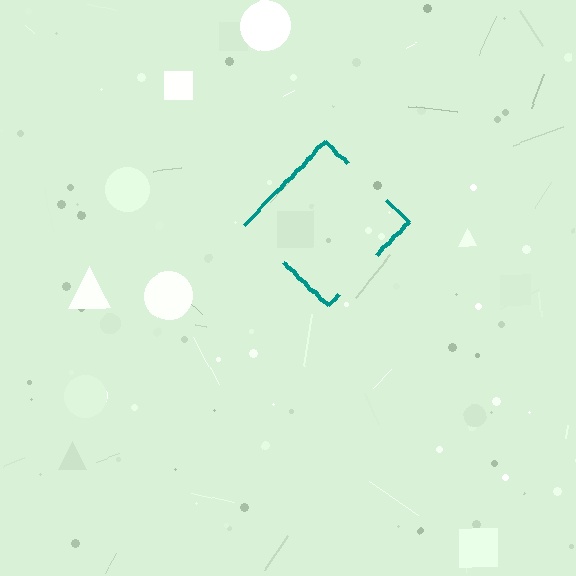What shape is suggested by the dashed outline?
The dashed outline suggests a diamond.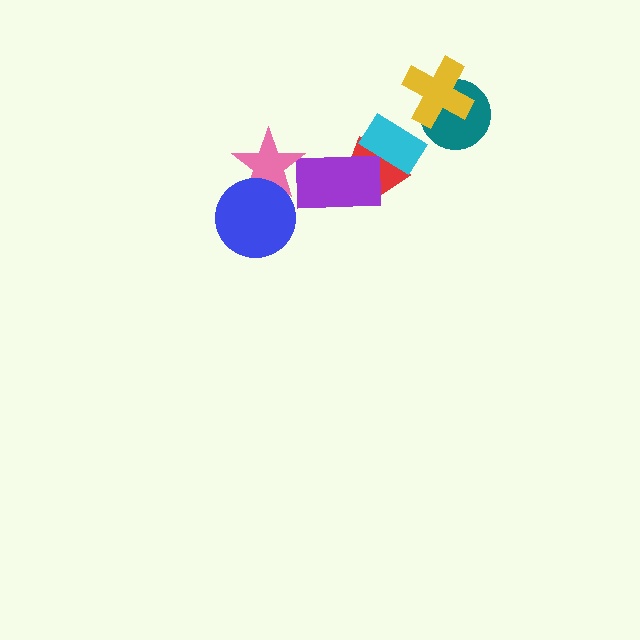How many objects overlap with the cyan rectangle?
1 object overlaps with the cyan rectangle.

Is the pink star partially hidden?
Yes, it is partially covered by another shape.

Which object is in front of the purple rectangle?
The pink star is in front of the purple rectangle.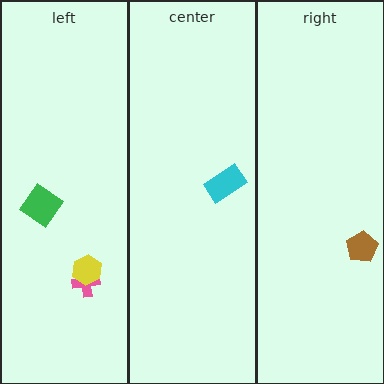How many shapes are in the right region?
1.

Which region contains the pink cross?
The left region.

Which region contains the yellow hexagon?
The left region.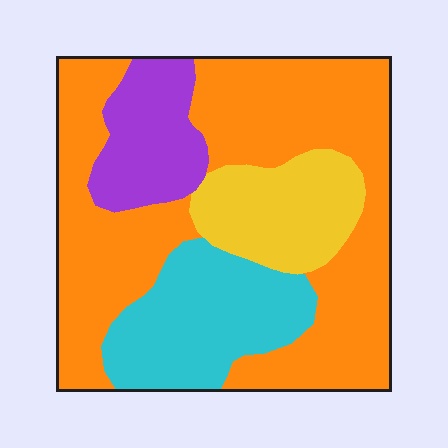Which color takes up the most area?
Orange, at roughly 55%.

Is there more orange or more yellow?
Orange.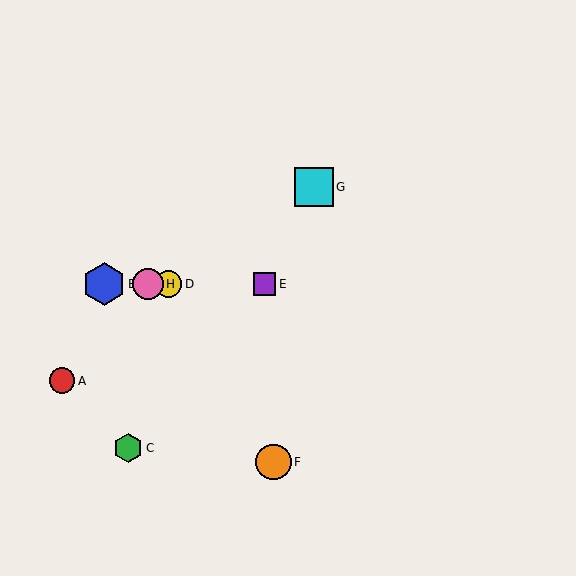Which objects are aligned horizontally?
Objects B, D, E, H are aligned horizontally.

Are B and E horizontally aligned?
Yes, both are at y≈284.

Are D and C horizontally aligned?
No, D is at y≈284 and C is at y≈448.